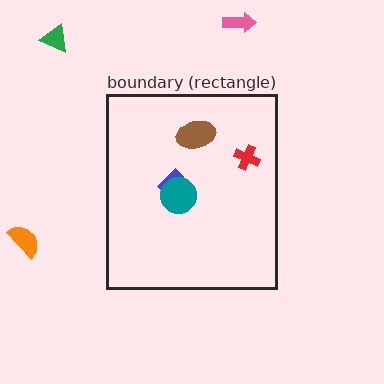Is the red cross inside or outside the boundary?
Inside.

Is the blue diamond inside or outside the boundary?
Inside.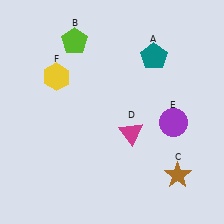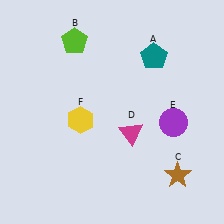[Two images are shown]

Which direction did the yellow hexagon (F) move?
The yellow hexagon (F) moved down.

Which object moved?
The yellow hexagon (F) moved down.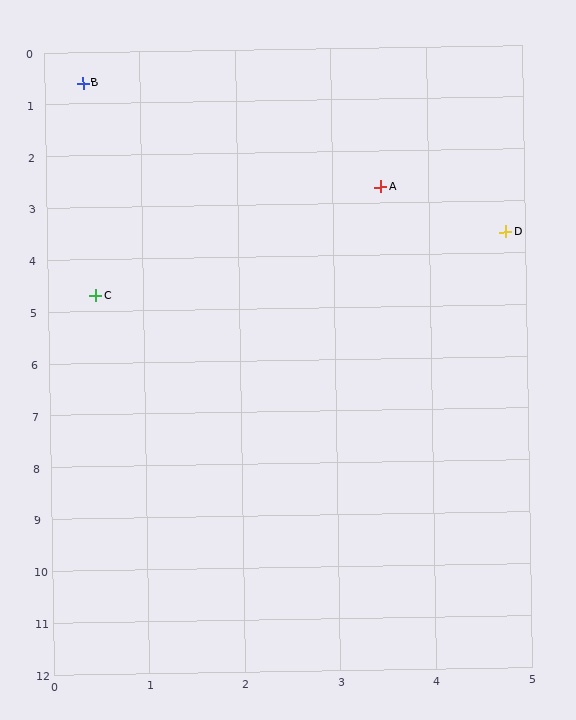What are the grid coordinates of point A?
Point A is at approximately (3.5, 2.7).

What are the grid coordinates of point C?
Point C is at approximately (0.5, 4.7).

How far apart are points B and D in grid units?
Points B and D are about 5.3 grid units apart.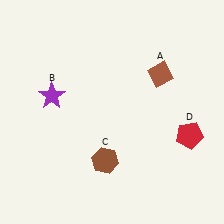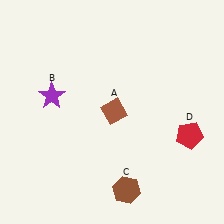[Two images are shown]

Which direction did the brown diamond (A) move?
The brown diamond (A) moved left.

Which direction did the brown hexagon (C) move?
The brown hexagon (C) moved down.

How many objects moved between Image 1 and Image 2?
2 objects moved between the two images.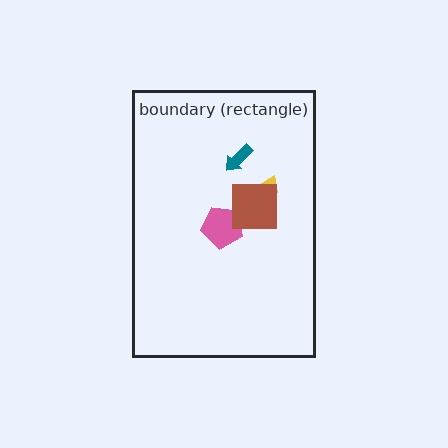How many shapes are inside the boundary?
4 inside, 0 outside.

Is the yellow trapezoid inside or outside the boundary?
Inside.